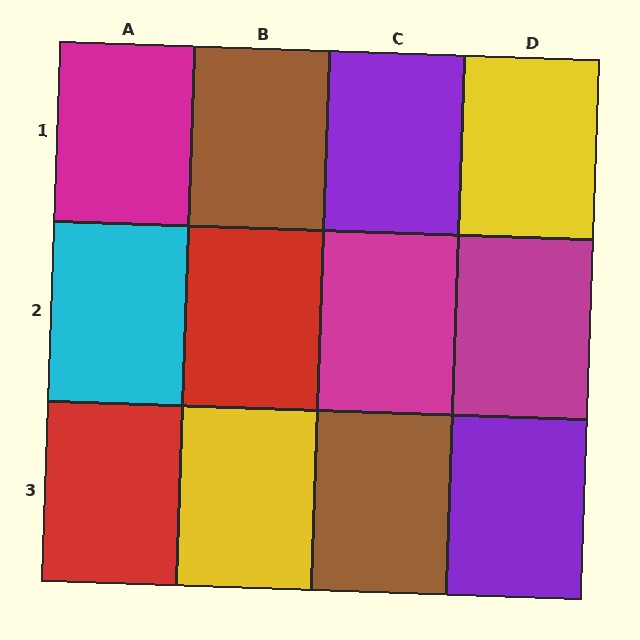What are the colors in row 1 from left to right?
Magenta, brown, purple, yellow.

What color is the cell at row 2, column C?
Magenta.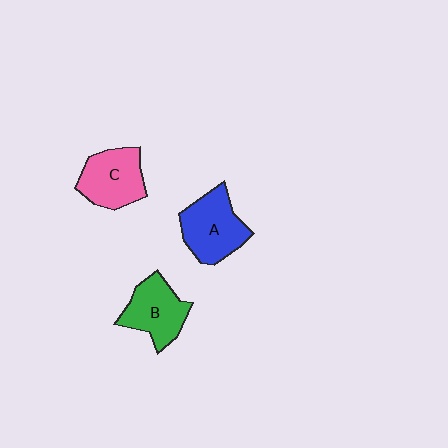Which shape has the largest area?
Shape A (blue).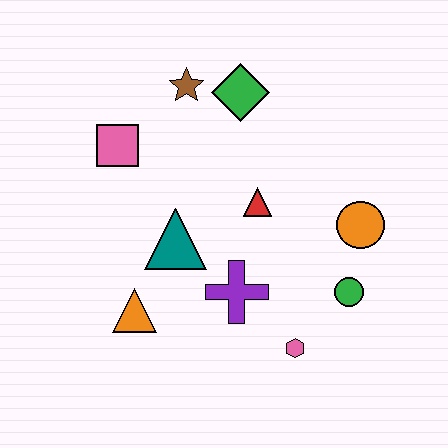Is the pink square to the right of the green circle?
No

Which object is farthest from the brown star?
The pink hexagon is farthest from the brown star.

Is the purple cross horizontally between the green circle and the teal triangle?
Yes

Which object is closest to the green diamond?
The brown star is closest to the green diamond.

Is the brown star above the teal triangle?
Yes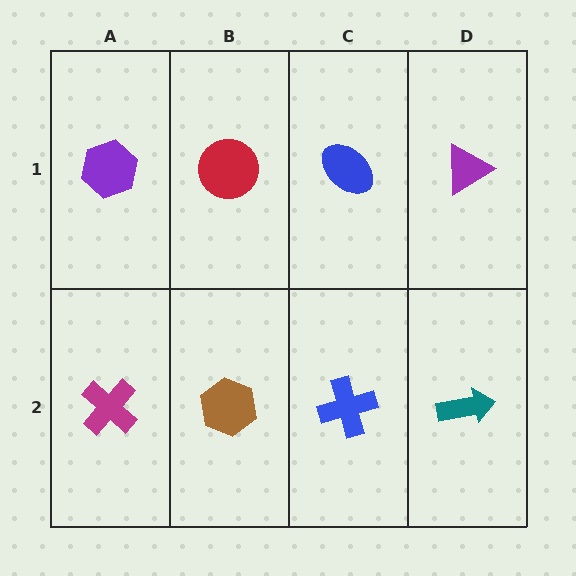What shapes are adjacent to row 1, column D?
A teal arrow (row 2, column D), a blue ellipse (row 1, column C).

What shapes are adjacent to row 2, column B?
A red circle (row 1, column B), a magenta cross (row 2, column A), a blue cross (row 2, column C).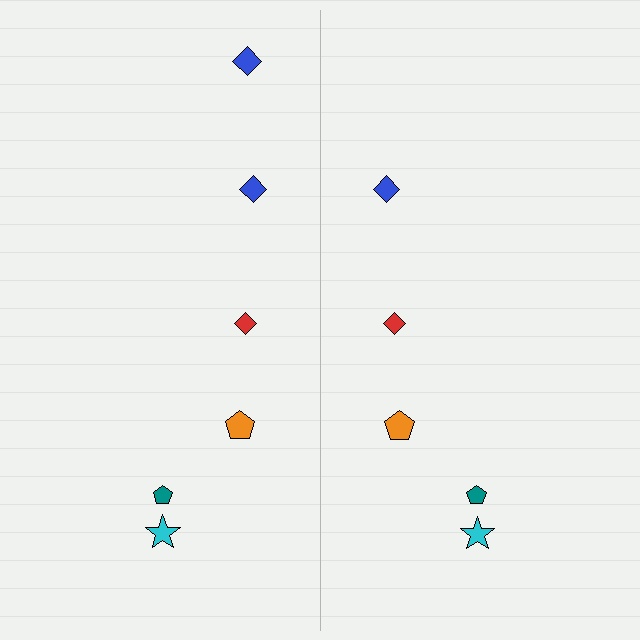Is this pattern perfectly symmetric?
No, the pattern is not perfectly symmetric. A blue diamond is missing from the right side.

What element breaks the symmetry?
A blue diamond is missing from the right side.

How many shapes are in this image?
There are 11 shapes in this image.